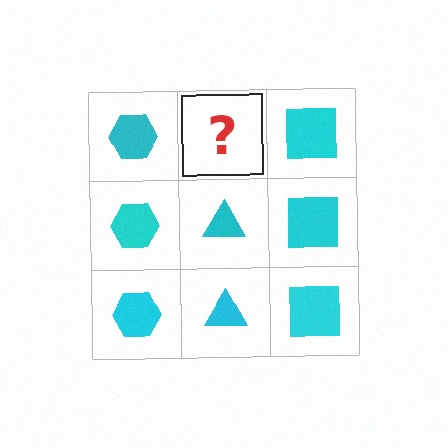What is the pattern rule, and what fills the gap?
The rule is that each column has a consistent shape. The gap should be filled with a cyan triangle.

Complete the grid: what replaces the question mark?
The question mark should be replaced with a cyan triangle.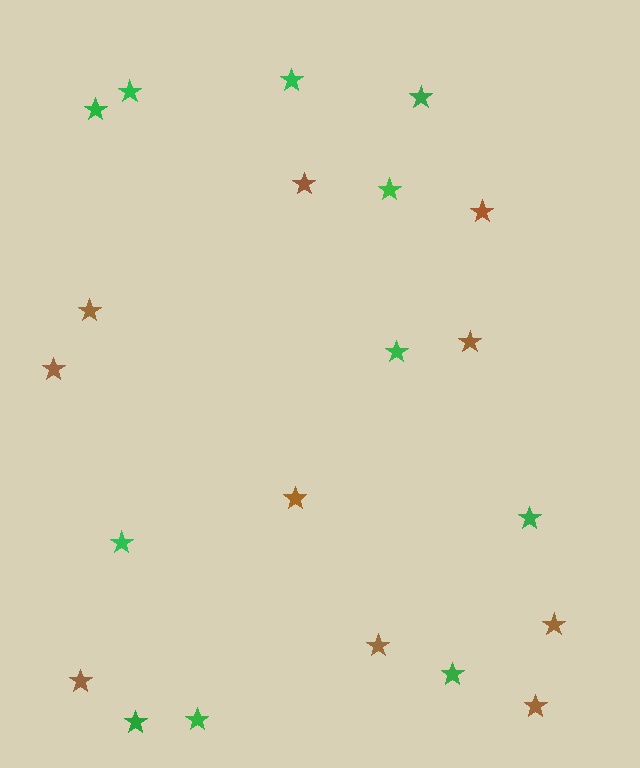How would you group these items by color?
There are 2 groups: one group of brown stars (10) and one group of green stars (11).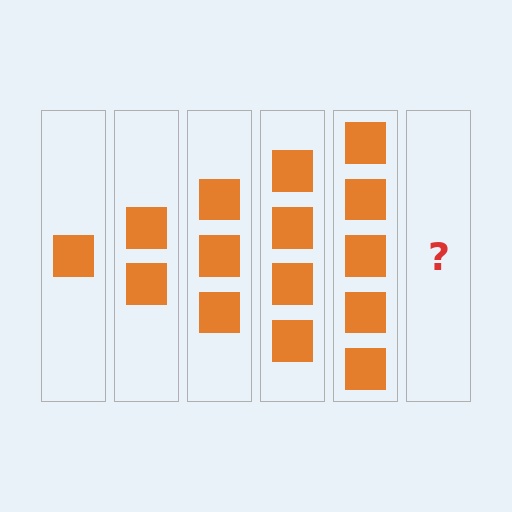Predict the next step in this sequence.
The next step is 6 squares.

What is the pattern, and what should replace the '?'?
The pattern is that each step adds one more square. The '?' should be 6 squares.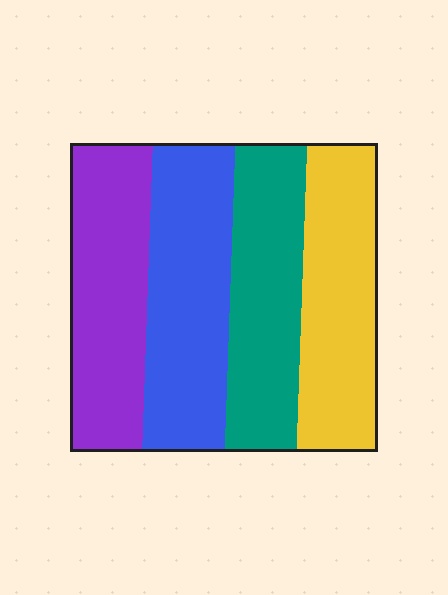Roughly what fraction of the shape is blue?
Blue takes up between a sixth and a third of the shape.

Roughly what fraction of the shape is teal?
Teal covers 23% of the shape.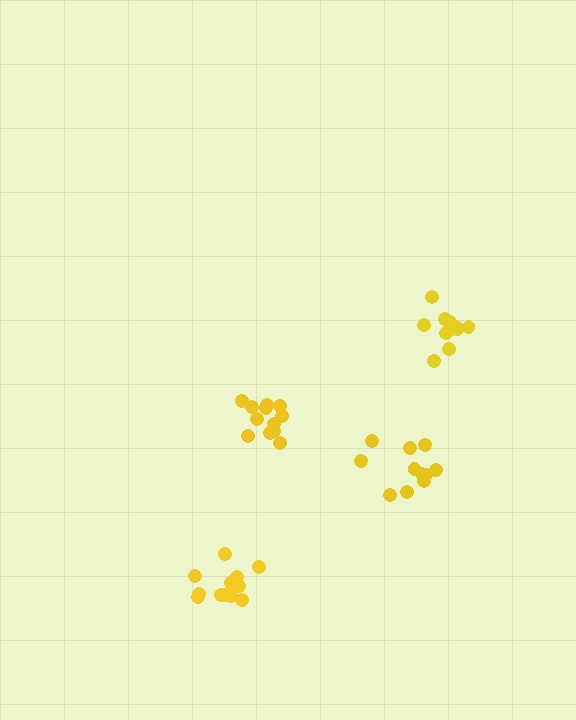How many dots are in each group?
Group 1: 11 dots, Group 2: 13 dots, Group 3: 11 dots, Group 4: 12 dots (47 total).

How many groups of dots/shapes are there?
There are 4 groups.